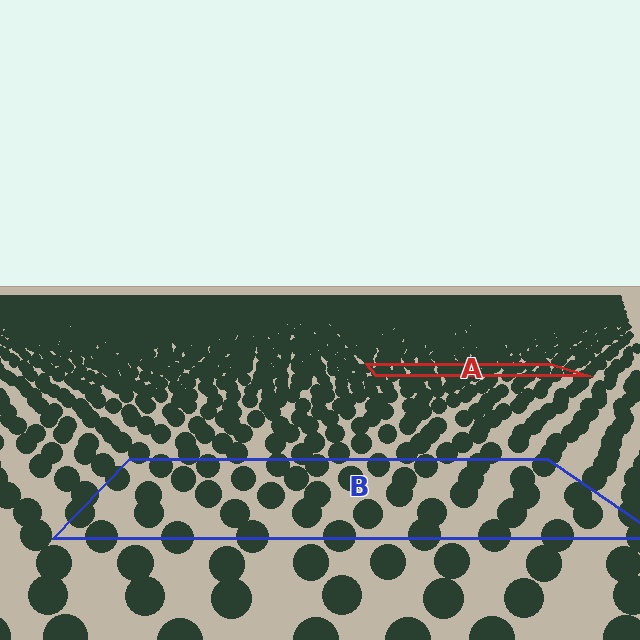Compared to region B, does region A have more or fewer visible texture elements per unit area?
Region A has more texture elements per unit area — they are packed more densely because it is farther away.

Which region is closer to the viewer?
Region B is closer. The texture elements there are larger and more spread out.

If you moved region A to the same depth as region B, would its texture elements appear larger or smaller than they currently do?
They would appear larger. At a closer depth, the same texture elements are projected at a bigger on-screen size.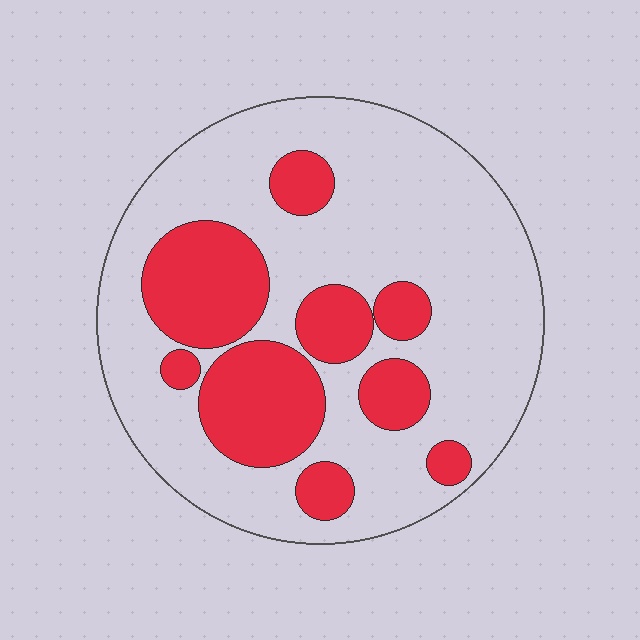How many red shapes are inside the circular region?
9.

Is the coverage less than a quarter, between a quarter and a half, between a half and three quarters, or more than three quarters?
Between a quarter and a half.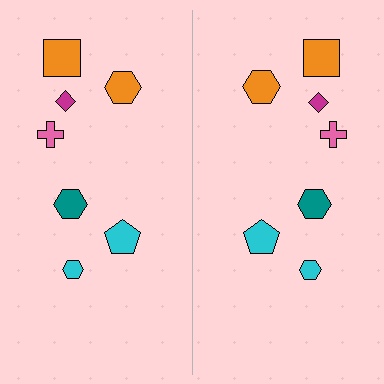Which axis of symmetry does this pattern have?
The pattern has a vertical axis of symmetry running through the center of the image.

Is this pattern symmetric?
Yes, this pattern has bilateral (reflection) symmetry.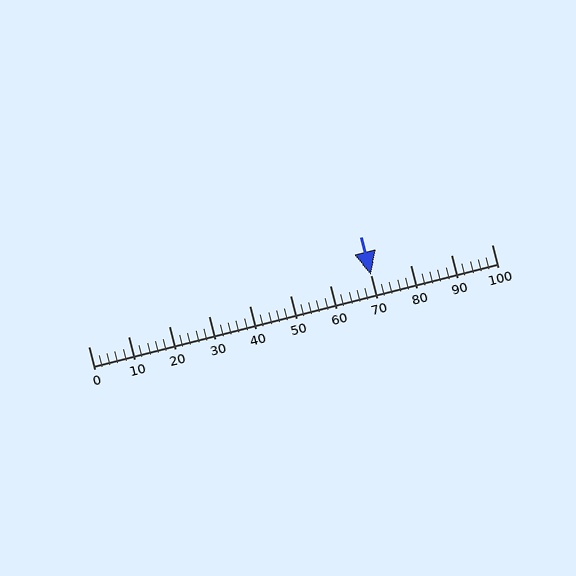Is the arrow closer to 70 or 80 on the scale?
The arrow is closer to 70.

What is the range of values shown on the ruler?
The ruler shows values from 0 to 100.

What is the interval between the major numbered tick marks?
The major tick marks are spaced 10 units apart.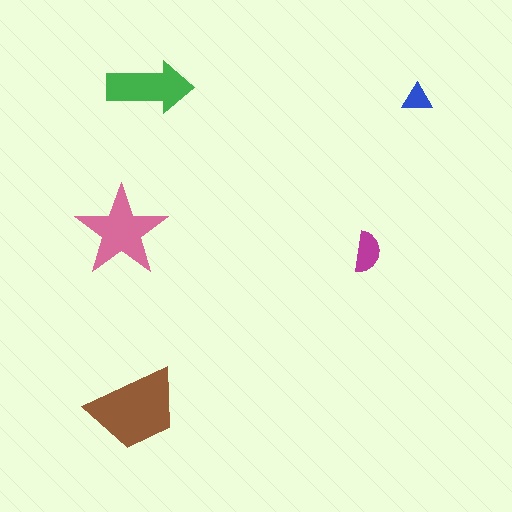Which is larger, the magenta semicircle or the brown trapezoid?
The brown trapezoid.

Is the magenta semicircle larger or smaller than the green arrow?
Smaller.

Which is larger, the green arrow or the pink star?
The pink star.